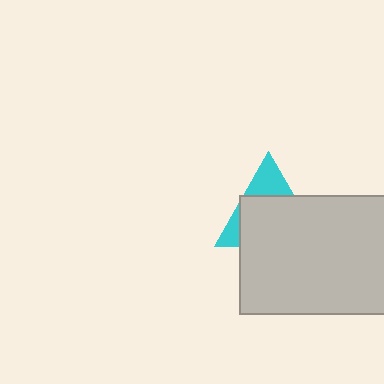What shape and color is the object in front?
The object in front is a light gray rectangle.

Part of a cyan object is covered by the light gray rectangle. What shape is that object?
It is a triangle.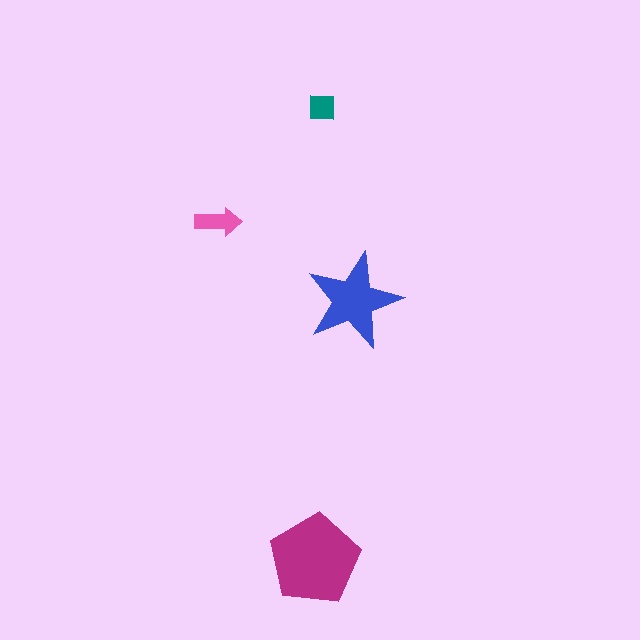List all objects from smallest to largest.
The teal square, the pink arrow, the blue star, the magenta pentagon.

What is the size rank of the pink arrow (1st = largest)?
3rd.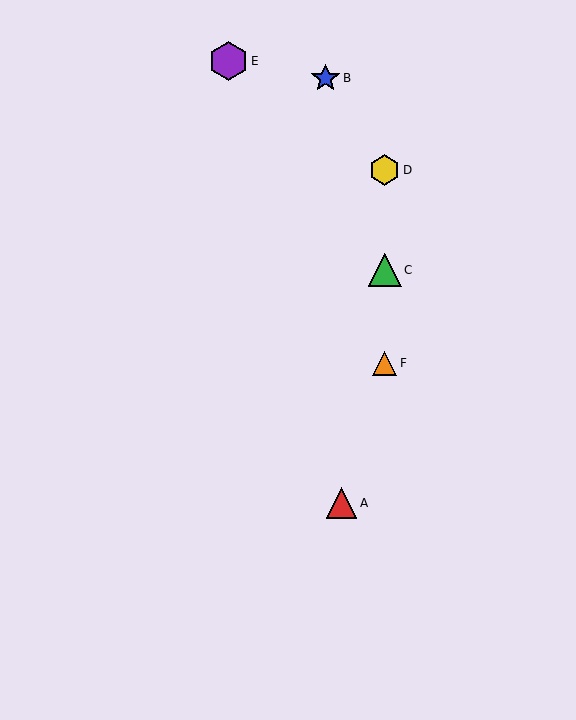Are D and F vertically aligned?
Yes, both are at x≈385.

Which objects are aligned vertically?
Objects C, D, F are aligned vertically.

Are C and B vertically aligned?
No, C is at x≈385 and B is at x≈325.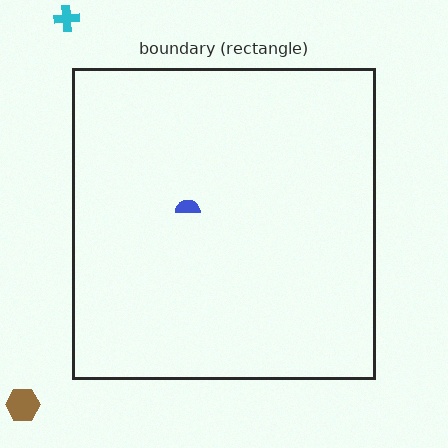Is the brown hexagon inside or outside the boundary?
Outside.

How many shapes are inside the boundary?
1 inside, 2 outside.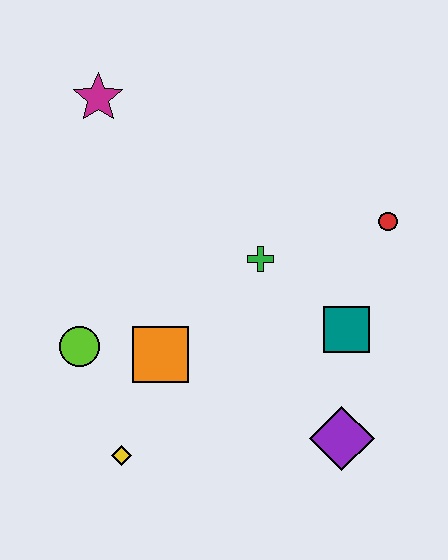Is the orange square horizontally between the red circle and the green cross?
No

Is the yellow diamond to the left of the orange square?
Yes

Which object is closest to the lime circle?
The orange square is closest to the lime circle.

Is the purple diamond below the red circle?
Yes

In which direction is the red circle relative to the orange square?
The red circle is to the right of the orange square.